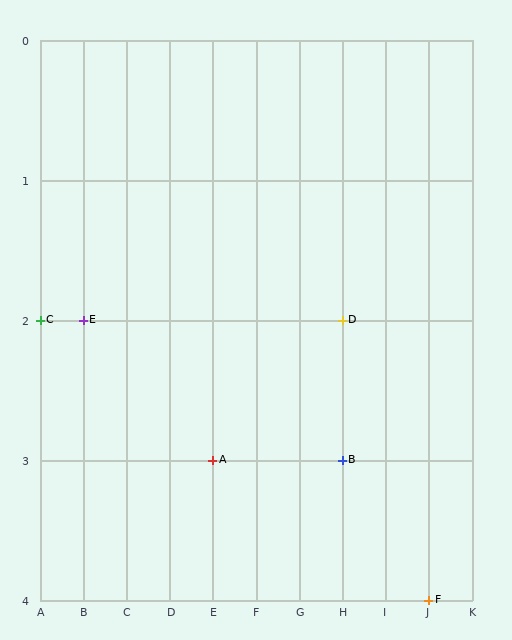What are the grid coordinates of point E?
Point E is at grid coordinates (B, 2).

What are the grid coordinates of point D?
Point D is at grid coordinates (H, 2).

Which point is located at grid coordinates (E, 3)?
Point A is at (E, 3).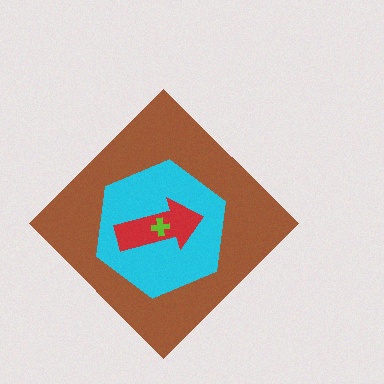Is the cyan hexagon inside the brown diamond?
Yes.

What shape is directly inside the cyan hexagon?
The red arrow.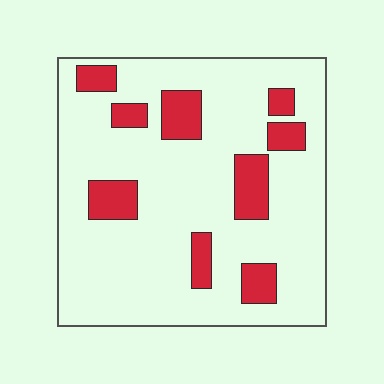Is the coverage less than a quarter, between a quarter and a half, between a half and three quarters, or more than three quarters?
Less than a quarter.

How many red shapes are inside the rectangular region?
9.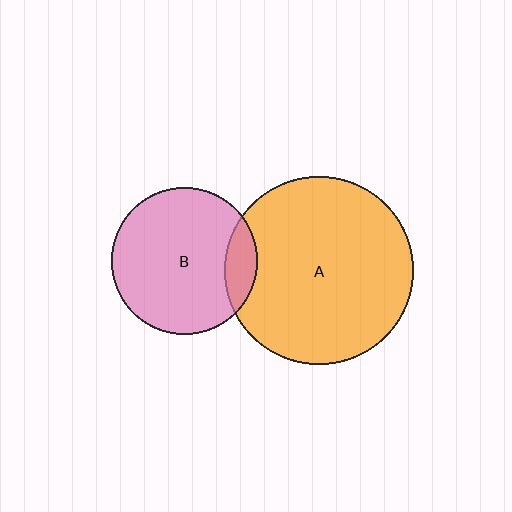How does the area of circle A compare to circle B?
Approximately 1.7 times.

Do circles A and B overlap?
Yes.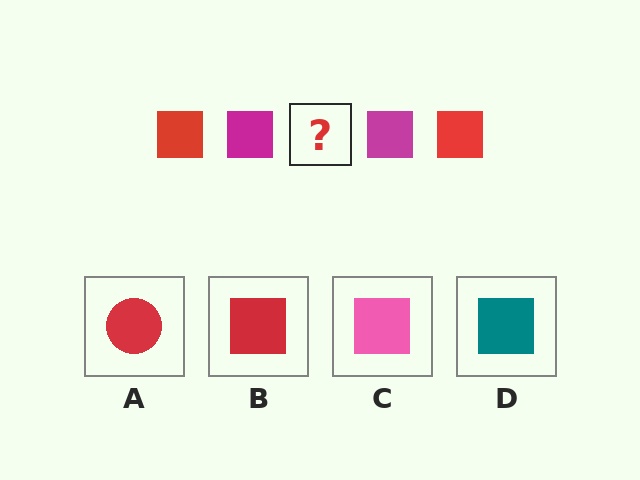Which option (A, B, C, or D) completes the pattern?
B.